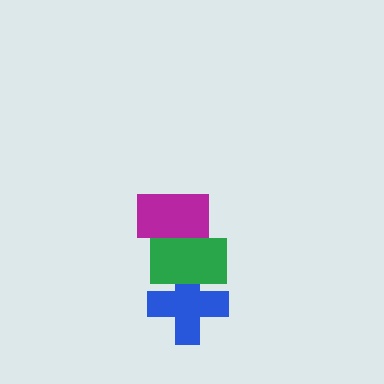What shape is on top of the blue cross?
The green rectangle is on top of the blue cross.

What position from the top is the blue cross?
The blue cross is 3rd from the top.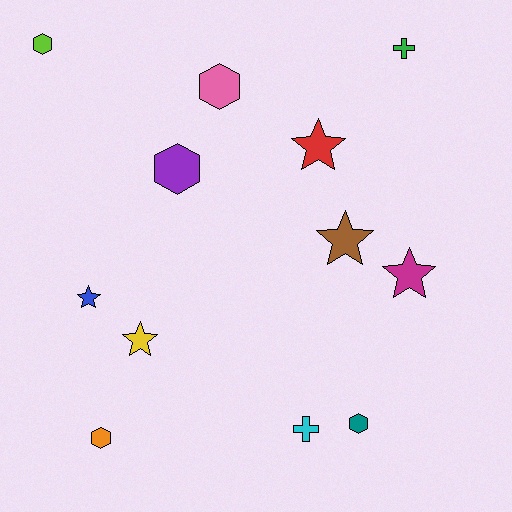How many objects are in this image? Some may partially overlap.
There are 12 objects.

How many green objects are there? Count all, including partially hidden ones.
There is 1 green object.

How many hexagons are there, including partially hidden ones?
There are 5 hexagons.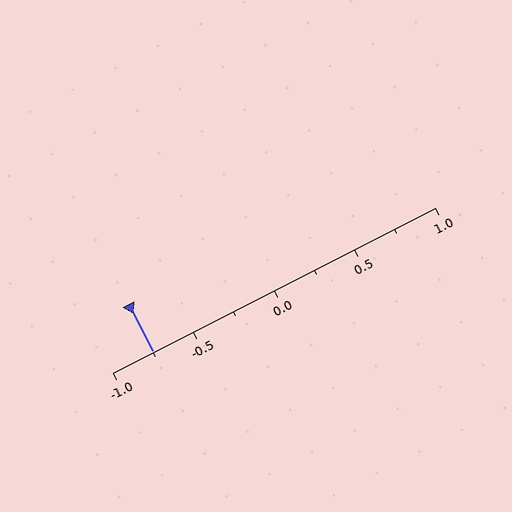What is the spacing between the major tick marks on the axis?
The major ticks are spaced 0.5 apart.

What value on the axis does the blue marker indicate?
The marker indicates approximately -0.75.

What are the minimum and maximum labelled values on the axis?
The axis runs from -1.0 to 1.0.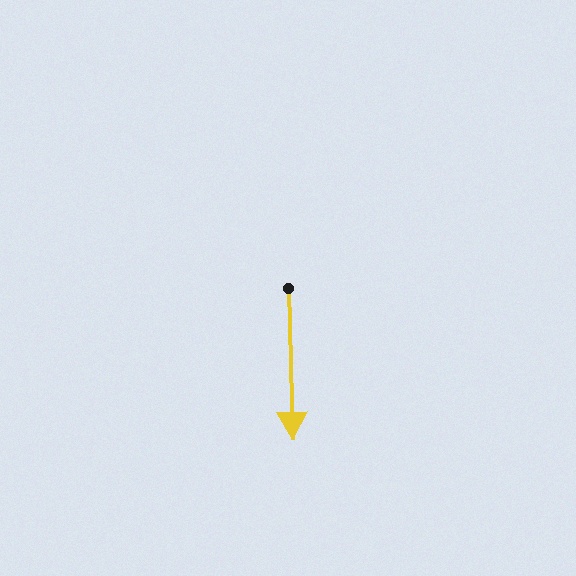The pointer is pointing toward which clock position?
Roughly 6 o'clock.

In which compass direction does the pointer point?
South.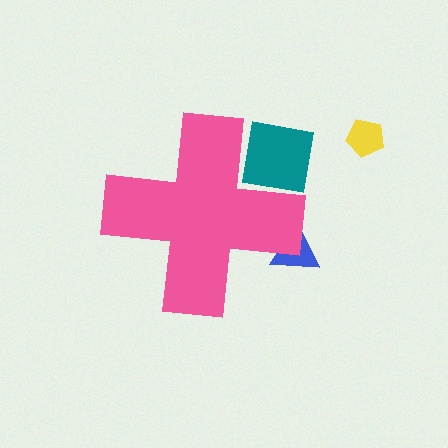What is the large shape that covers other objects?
A pink cross.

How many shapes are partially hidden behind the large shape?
2 shapes are partially hidden.